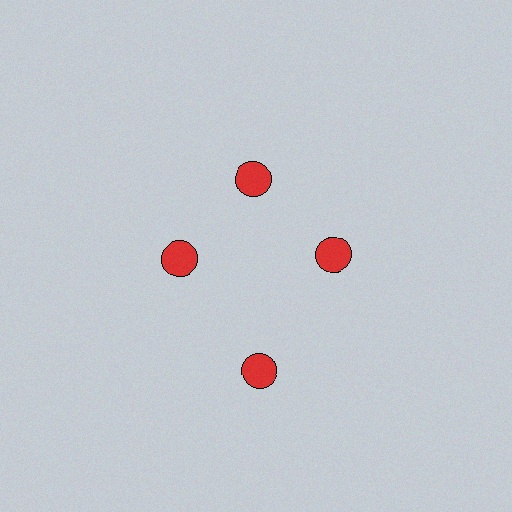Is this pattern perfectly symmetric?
No. The 4 red circles are arranged in a ring, but one element near the 6 o'clock position is pushed outward from the center, breaking the 4-fold rotational symmetry.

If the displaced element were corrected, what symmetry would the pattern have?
It would have 4-fold rotational symmetry — the pattern would map onto itself every 90 degrees.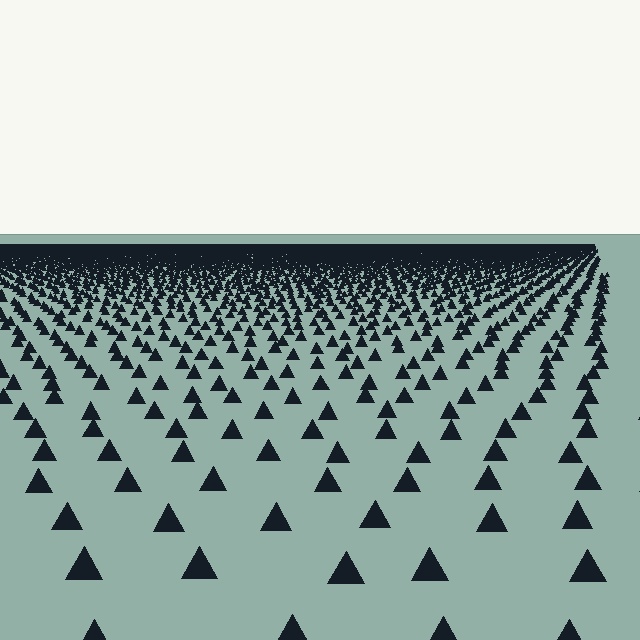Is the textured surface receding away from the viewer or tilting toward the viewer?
The surface is receding away from the viewer. Texture elements get smaller and denser toward the top.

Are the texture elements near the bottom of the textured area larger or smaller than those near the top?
Larger. Near the bottom, elements are closer to the viewer and appear at a bigger on-screen size.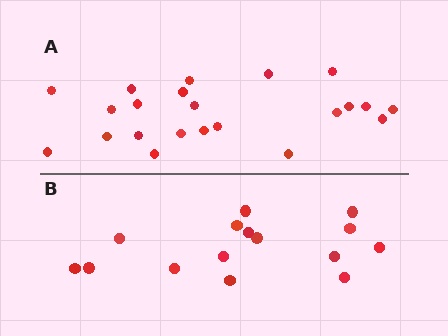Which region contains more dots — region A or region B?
Region A (the top region) has more dots.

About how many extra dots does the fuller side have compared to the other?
Region A has roughly 8 or so more dots than region B.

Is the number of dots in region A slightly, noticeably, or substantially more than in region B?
Region A has substantially more. The ratio is roughly 1.5 to 1.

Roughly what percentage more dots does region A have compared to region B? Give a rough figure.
About 45% more.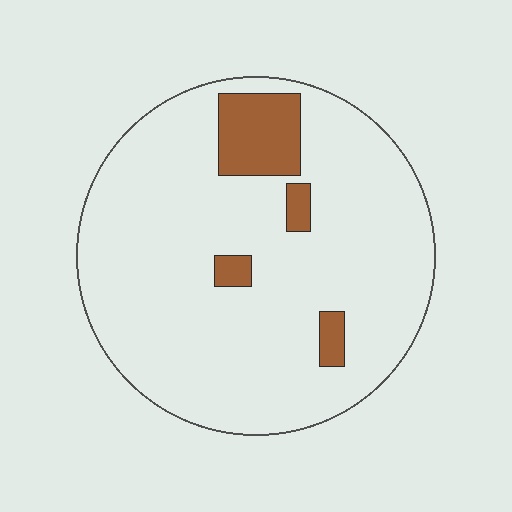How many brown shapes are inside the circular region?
4.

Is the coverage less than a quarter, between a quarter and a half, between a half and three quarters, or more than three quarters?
Less than a quarter.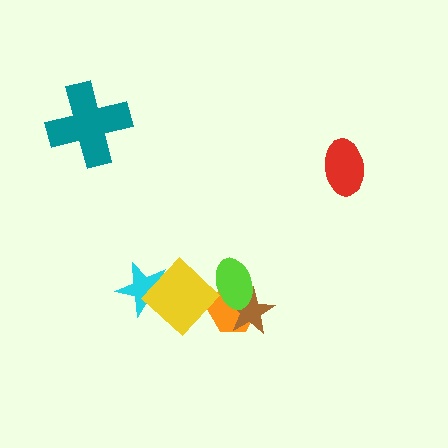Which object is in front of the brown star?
The lime ellipse is in front of the brown star.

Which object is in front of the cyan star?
The yellow diamond is in front of the cyan star.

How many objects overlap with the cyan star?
1 object overlaps with the cyan star.